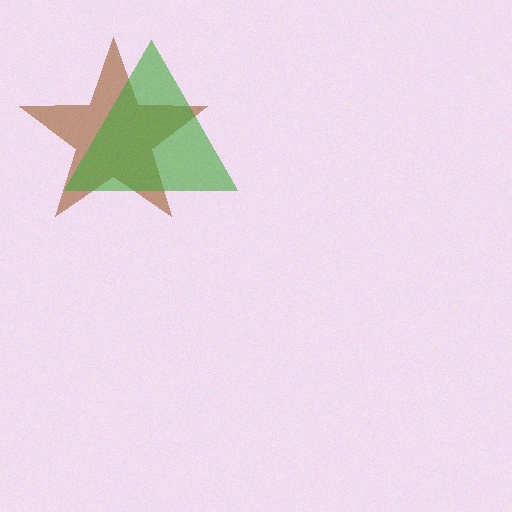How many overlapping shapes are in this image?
There are 2 overlapping shapes in the image.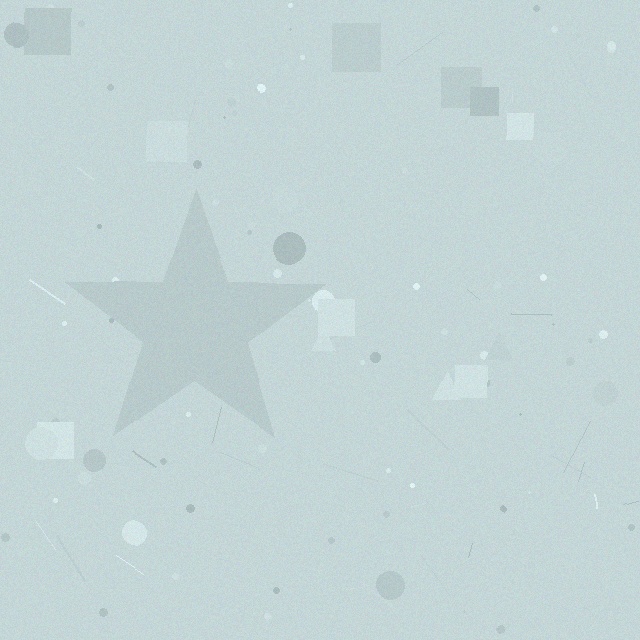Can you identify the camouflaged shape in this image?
The camouflaged shape is a star.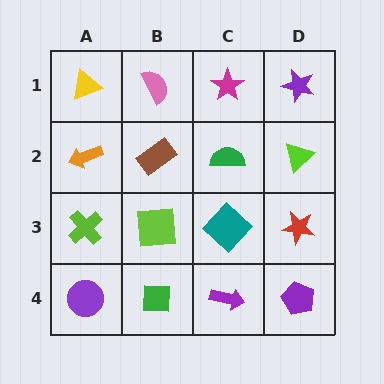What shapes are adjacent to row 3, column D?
A lime triangle (row 2, column D), a purple pentagon (row 4, column D), a teal diamond (row 3, column C).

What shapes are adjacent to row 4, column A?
A lime cross (row 3, column A), a green square (row 4, column B).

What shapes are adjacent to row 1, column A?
An orange arrow (row 2, column A), a pink semicircle (row 1, column B).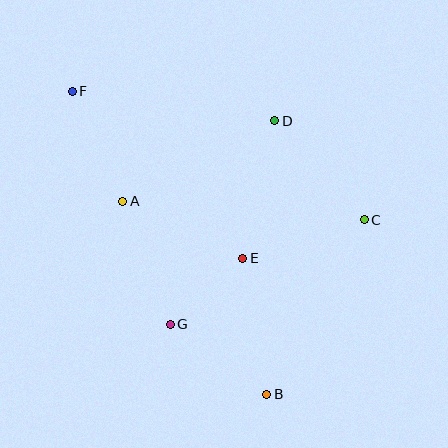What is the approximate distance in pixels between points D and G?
The distance between D and G is approximately 229 pixels.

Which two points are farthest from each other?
Points B and F are farthest from each other.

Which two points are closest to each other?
Points E and G are closest to each other.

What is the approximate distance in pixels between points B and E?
The distance between B and E is approximately 138 pixels.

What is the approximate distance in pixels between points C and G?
The distance between C and G is approximately 220 pixels.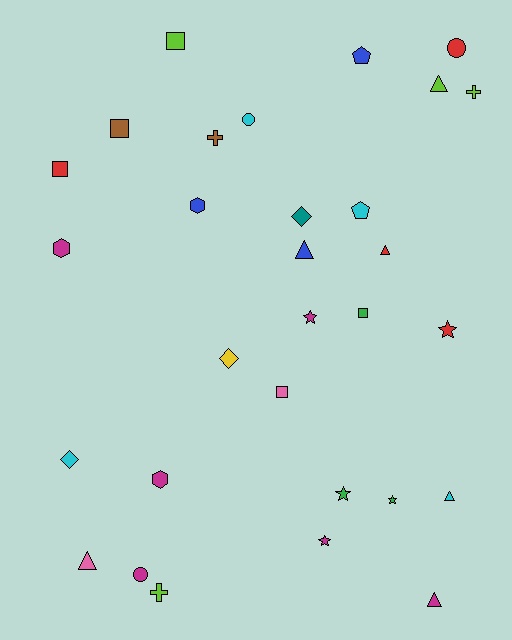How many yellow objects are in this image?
There is 1 yellow object.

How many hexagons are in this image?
There are 3 hexagons.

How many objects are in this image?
There are 30 objects.